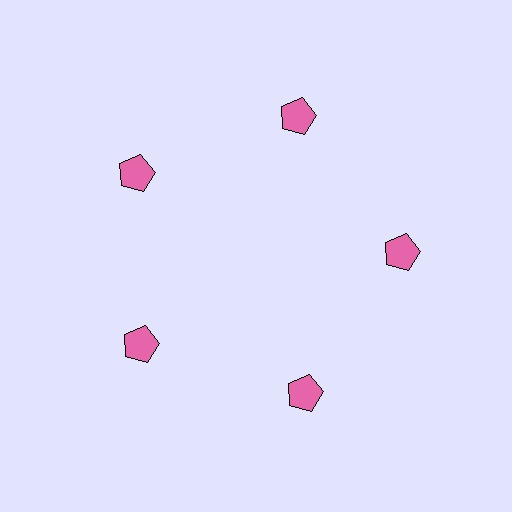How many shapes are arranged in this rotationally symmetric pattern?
There are 5 shapes, arranged in 5 groups of 1.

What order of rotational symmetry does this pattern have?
This pattern has 5-fold rotational symmetry.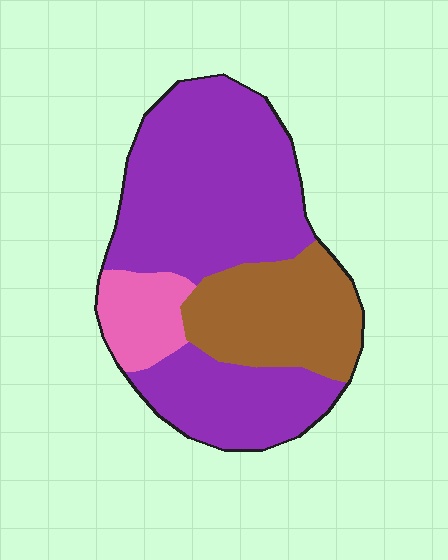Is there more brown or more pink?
Brown.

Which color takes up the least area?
Pink, at roughly 10%.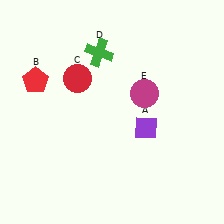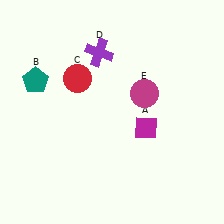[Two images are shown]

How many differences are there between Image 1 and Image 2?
There are 3 differences between the two images.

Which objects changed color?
A changed from purple to magenta. B changed from red to teal. D changed from green to purple.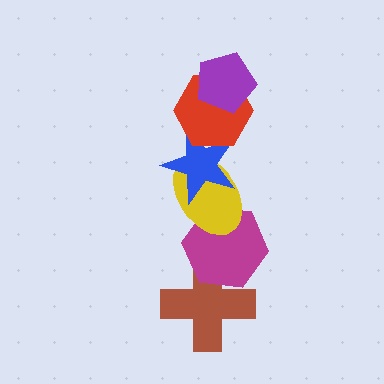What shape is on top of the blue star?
The red hexagon is on top of the blue star.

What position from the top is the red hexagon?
The red hexagon is 2nd from the top.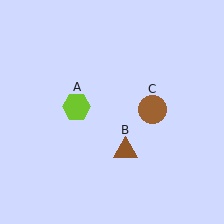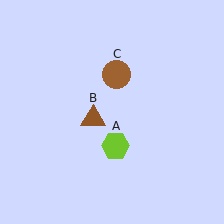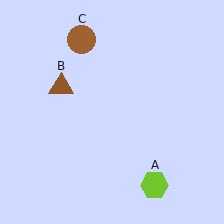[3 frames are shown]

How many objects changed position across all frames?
3 objects changed position: lime hexagon (object A), brown triangle (object B), brown circle (object C).